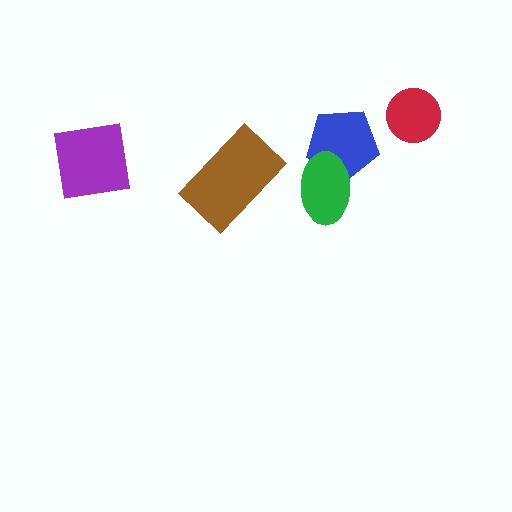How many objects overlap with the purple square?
0 objects overlap with the purple square.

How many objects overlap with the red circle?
0 objects overlap with the red circle.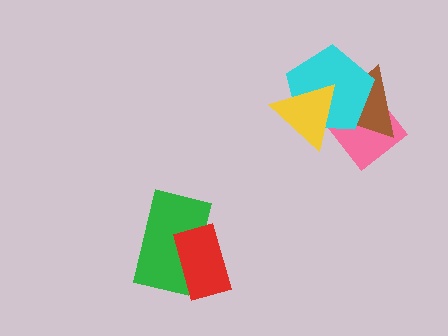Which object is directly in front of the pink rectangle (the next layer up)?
The brown triangle is directly in front of the pink rectangle.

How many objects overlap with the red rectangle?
1 object overlaps with the red rectangle.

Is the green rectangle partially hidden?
Yes, it is partially covered by another shape.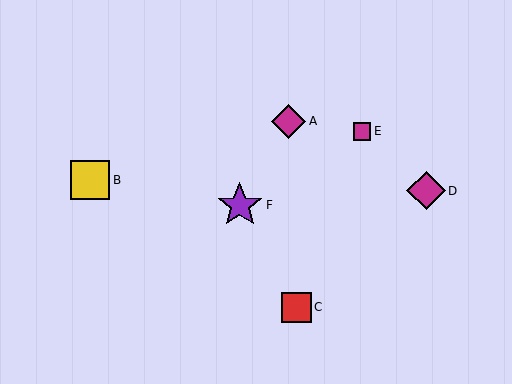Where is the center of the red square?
The center of the red square is at (297, 308).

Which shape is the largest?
The purple star (labeled F) is the largest.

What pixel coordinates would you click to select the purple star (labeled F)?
Click at (240, 205) to select the purple star F.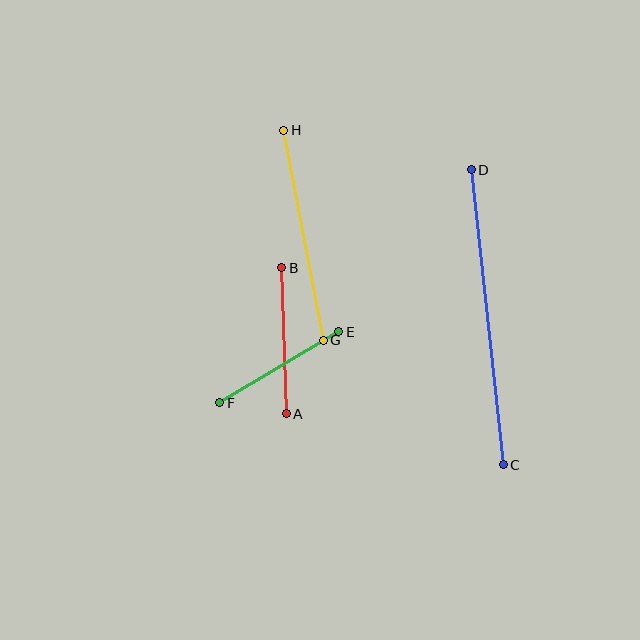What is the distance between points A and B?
The distance is approximately 146 pixels.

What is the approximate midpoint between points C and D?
The midpoint is at approximately (487, 317) pixels.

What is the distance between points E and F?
The distance is approximately 139 pixels.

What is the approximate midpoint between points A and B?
The midpoint is at approximately (284, 341) pixels.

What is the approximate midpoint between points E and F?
The midpoint is at approximately (279, 367) pixels.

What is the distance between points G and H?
The distance is approximately 214 pixels.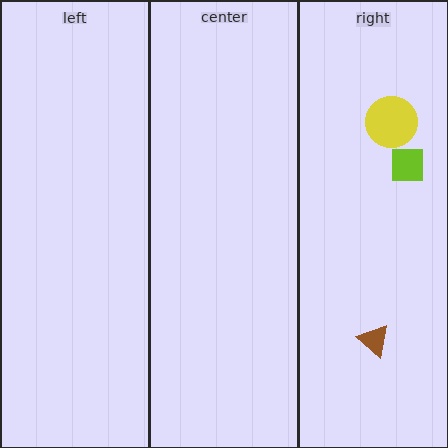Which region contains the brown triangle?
The right region.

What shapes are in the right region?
The lime square, the brown triangle, the yellow circle.